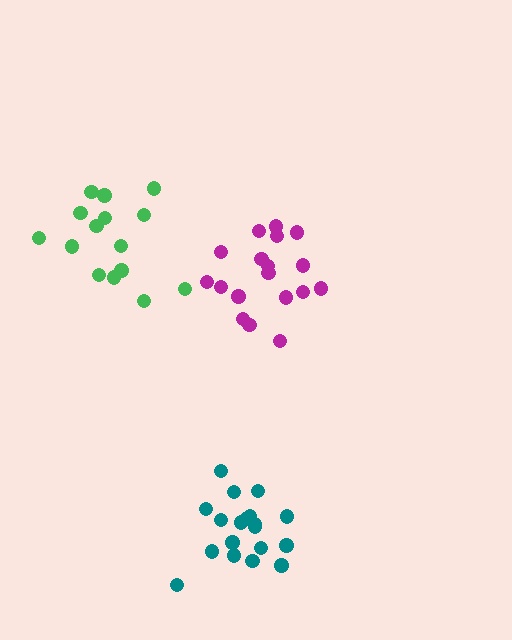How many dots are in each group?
Group 1: 18 dots, Group 2: 19 dots, Group 3: 15 dots (52 total).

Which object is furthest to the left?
The green cluster is leftmost.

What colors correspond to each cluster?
The clusters are colored: magenta, teal, green.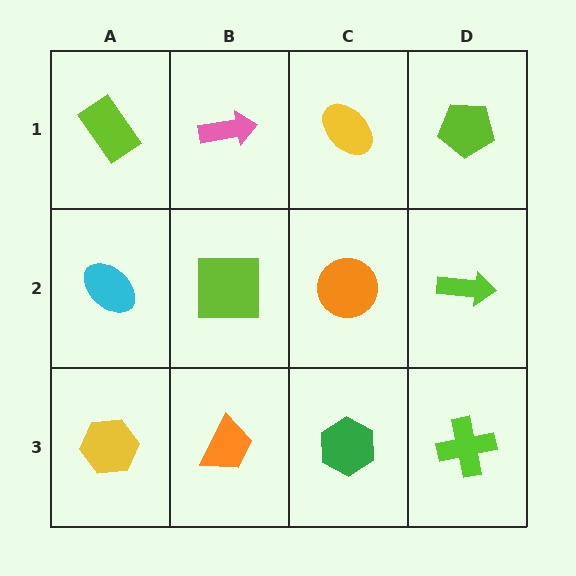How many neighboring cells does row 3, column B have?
3.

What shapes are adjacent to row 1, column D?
A lime arrow (row 2, column D), a yellow ellipse (row 1, column C).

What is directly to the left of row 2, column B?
A cyan ellipse.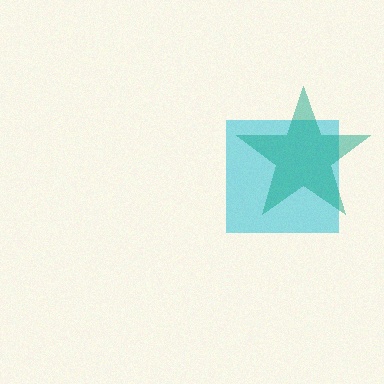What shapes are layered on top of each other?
The layered shapes are: a cyan square, a teal star.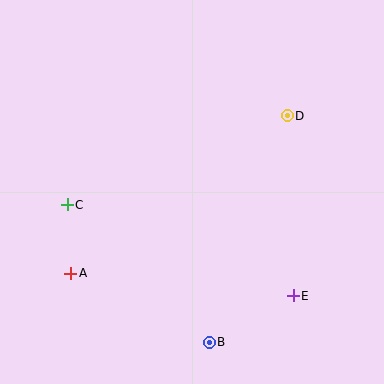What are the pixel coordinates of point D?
Point D is at (287, 116).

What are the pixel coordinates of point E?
Point E is at (293, 296).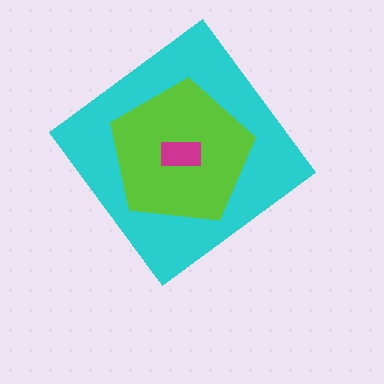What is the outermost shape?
The cyan diamond.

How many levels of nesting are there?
3.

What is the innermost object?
The magenta rectangle.